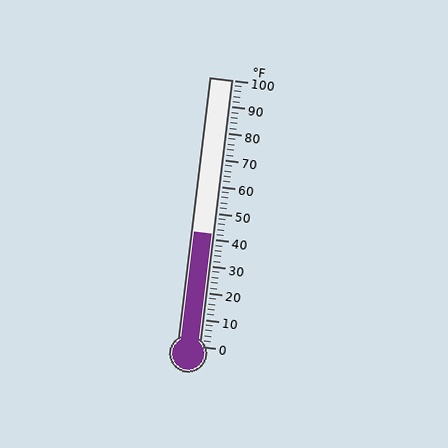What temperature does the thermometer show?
The thermometer shows approximately 42°F.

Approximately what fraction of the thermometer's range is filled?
The thermometer is filled to approximately 40% of its range.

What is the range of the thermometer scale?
The thermometer scale ranges from 0°F to 100°F.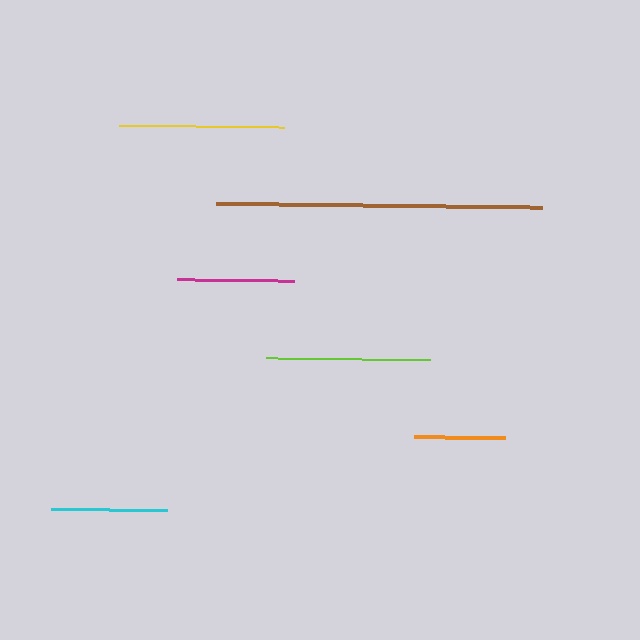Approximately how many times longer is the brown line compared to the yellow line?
The brown line is approximately 2.0 times the length of the yellow line.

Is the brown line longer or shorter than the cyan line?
The brown line is longer than the cyan line.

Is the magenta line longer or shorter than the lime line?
The lime line is longer than the magenta line.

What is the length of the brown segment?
The brown segment is approximately 326 pixels long.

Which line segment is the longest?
The brown line is the longest at approximately 326 pixels.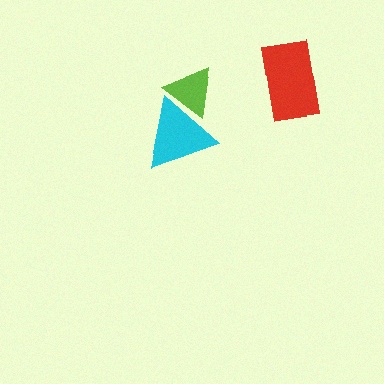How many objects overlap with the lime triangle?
1 object overlaps with the lime triangle.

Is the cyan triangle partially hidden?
No, no other shape covers it.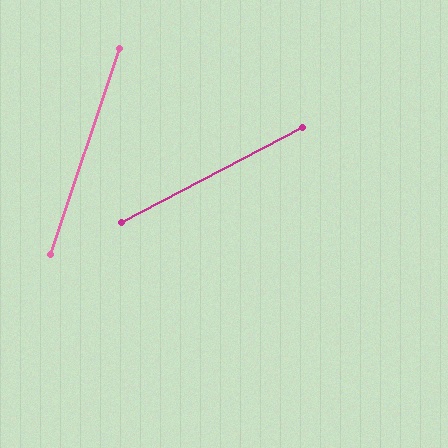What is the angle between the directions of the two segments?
Approximately 43 degrees.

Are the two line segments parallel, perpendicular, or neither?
Neither parallel nor perpendicular — they differ by about 43°.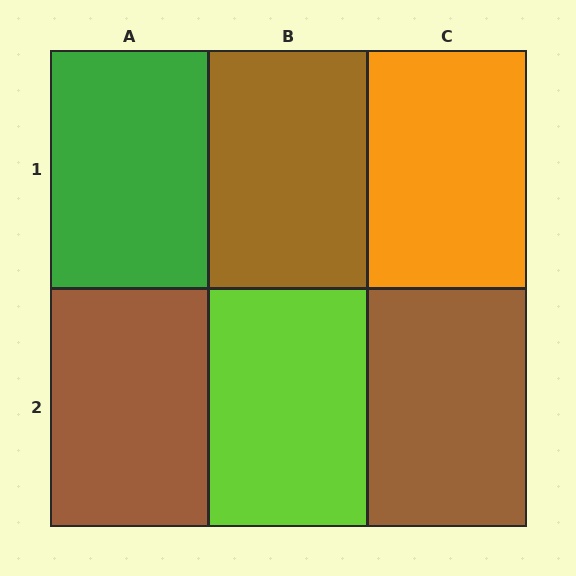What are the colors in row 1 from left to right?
Green, brown, orange.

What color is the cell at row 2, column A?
Brown.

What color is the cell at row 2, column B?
Lime.